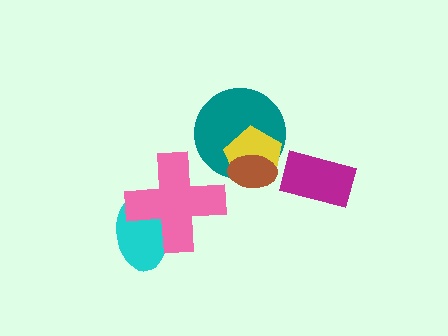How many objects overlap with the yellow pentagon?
2 objects overlap with the yellow pentagon.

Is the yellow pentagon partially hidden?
Yes, it is partially covered by another shape.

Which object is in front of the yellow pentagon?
The brown ellipse is in front of the yellow pentagon.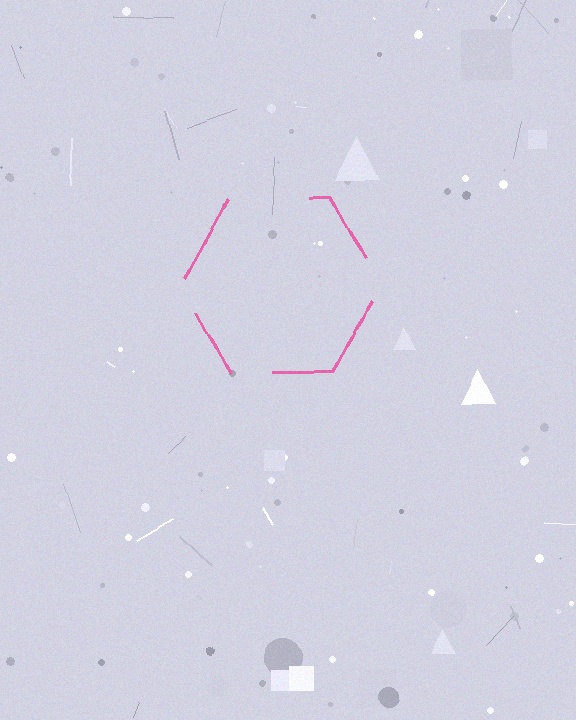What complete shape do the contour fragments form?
The contour fragments form a hexagon.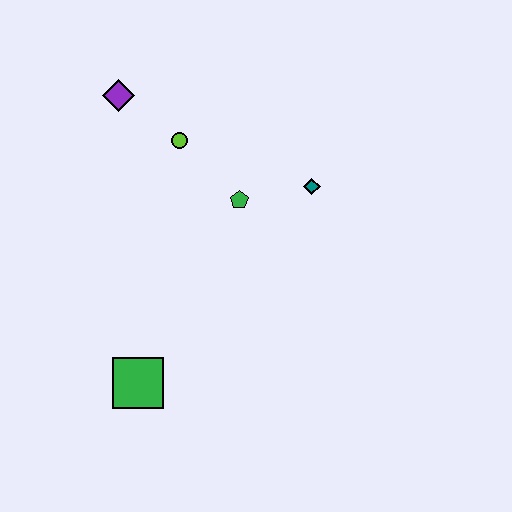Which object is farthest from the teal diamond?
The green square is farthest from the teal diamond.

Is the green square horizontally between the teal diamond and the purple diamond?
Yes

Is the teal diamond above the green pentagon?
Yes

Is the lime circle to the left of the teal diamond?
Yes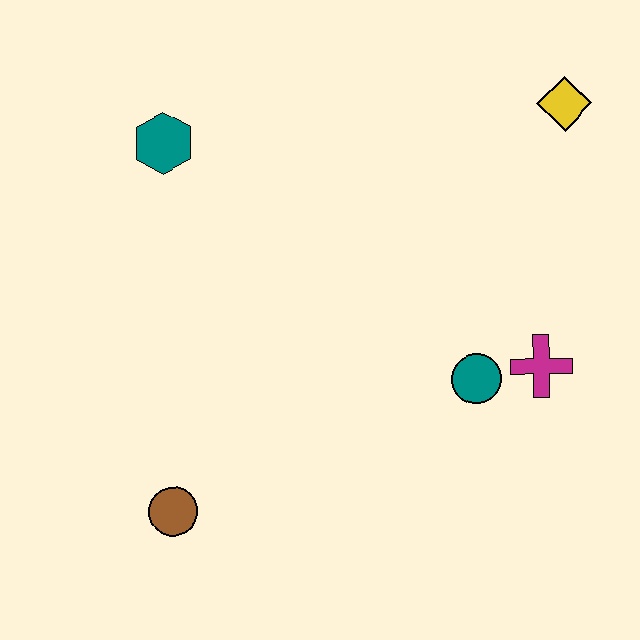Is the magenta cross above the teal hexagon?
No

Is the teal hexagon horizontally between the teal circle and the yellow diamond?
No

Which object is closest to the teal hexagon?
The brown circle is closest to the teal hexagon.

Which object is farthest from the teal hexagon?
The magenta cross is farthest from the teal hexagon.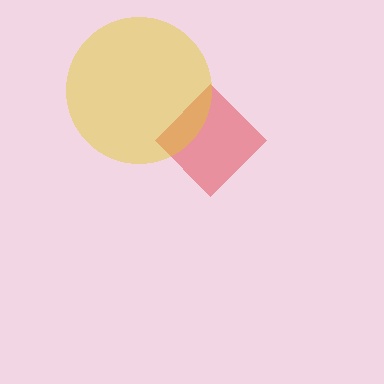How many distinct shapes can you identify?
There are 2 distinct shapes: a red diamond, a yellow circle.